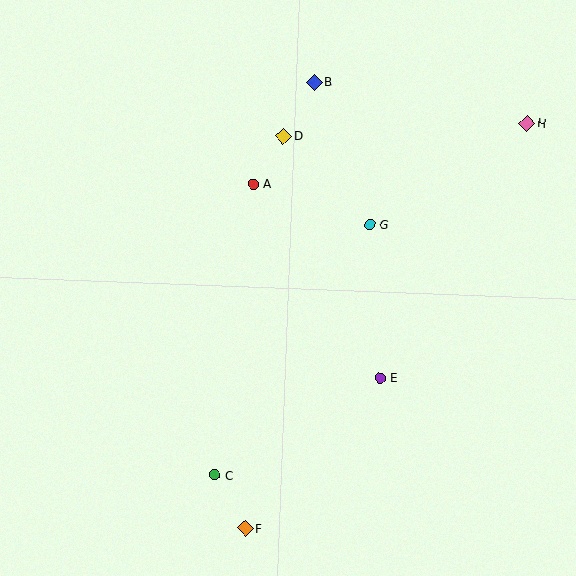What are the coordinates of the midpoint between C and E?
The midpoint between C and E is at (297, 427).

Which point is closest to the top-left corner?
Point A is closest to the top-left corner.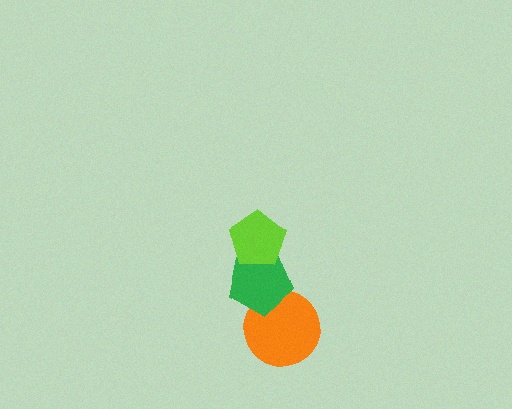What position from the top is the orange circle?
The orange circle is 3rd from the top.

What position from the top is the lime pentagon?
The lime pentagon is 1st from the top.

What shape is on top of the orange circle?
The green pentagon is on top of the orange circle.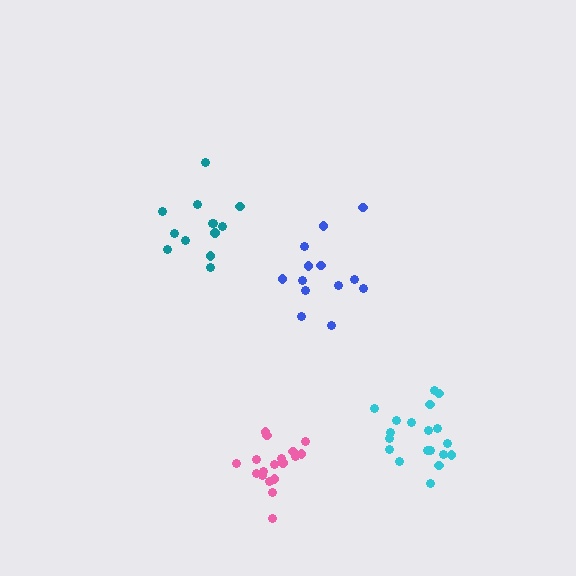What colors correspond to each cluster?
The clusters are colored: pink, teal, blue, cyan.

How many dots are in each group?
Group 1: 18 dots, Group 2: 13 dots, Group 3: 13 dots, Group 4: 19 dots (63 total).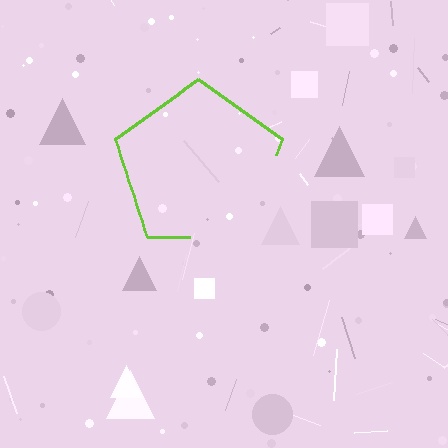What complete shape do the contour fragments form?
The contour fragments form a pentagon.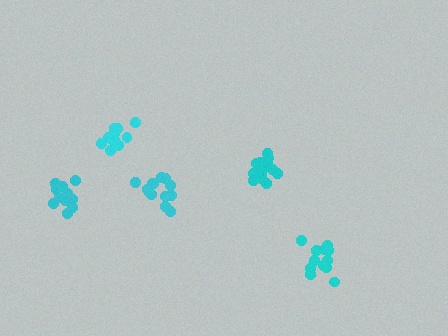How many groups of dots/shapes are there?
There are 5 groups.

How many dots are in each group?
Group 1: 13 dots, Group 2: 11 dots, Group 3: 14 dots, Group 4: 14 dots, Group 5: 14 dots (66 total).